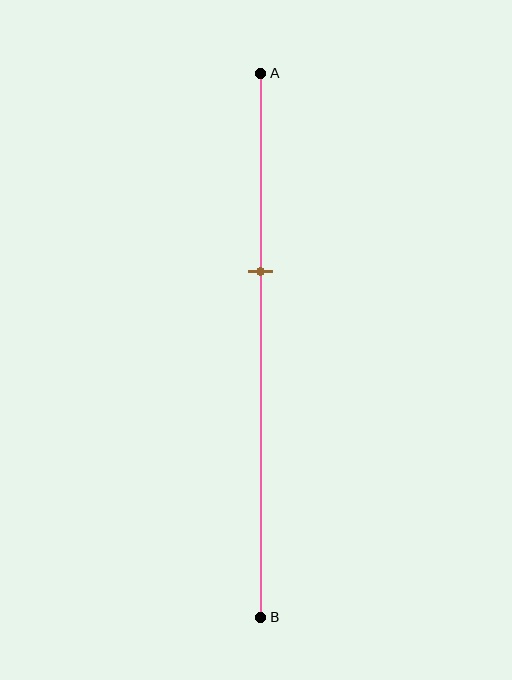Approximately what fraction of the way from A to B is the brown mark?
The brown mark is approximately 35% of the way from A to B.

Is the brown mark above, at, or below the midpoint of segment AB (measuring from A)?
The brown mark is above the midpoint of segment AB.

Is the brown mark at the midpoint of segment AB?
No, the mark is at about 35% from A, not at the 50% midpoint.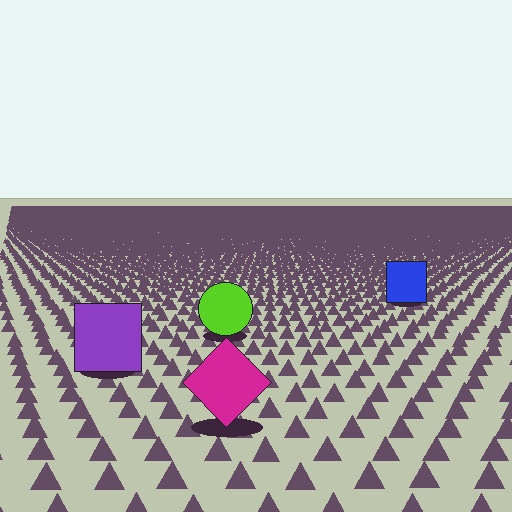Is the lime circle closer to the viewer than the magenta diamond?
No. The magenta diamond is closer — you can tell from the texture gradient: the ground texture is coarser near it.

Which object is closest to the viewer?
The magenta diamond is closest. The texture marks near it are larger and more spread out.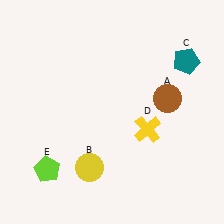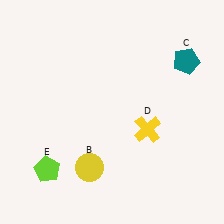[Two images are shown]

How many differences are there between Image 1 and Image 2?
There is 1 difference between the two images.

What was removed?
The brown circle (A) was removed in Image 2.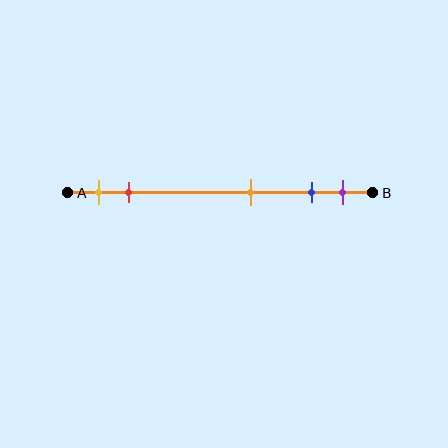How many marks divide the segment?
There are 5 marks dividing the segment.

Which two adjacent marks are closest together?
The blue and purple marks are the closest adjacent pair.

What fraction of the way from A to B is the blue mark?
The blue mark is approximately 80% (0.8) of the way from A to B.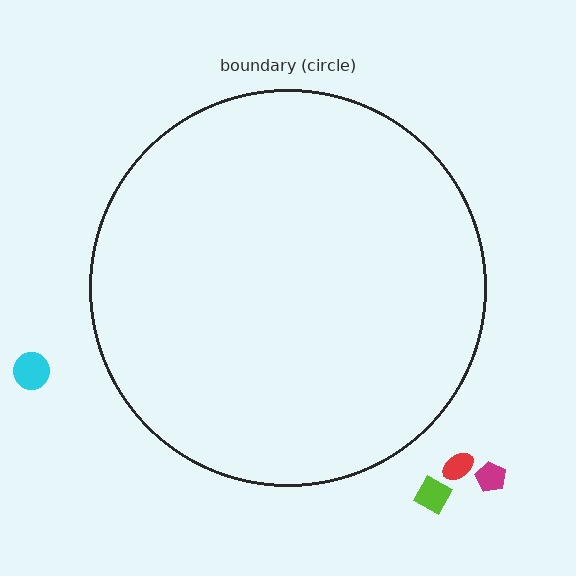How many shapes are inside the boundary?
0 inside, 4 outside.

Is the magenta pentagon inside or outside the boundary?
Outside.